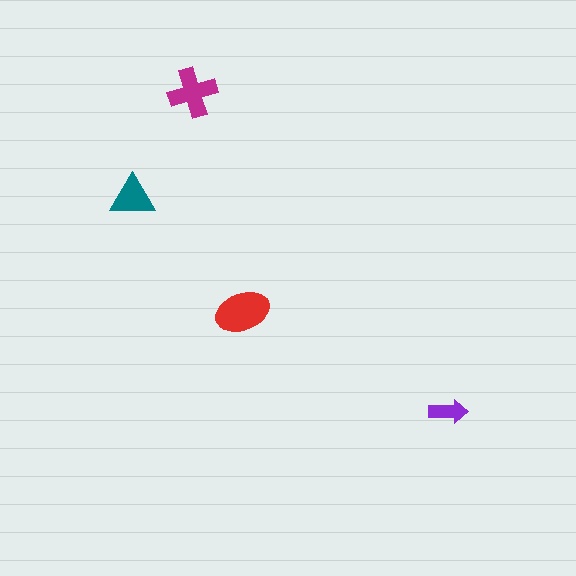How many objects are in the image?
There are 4 objects in the image.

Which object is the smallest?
The purple arrow.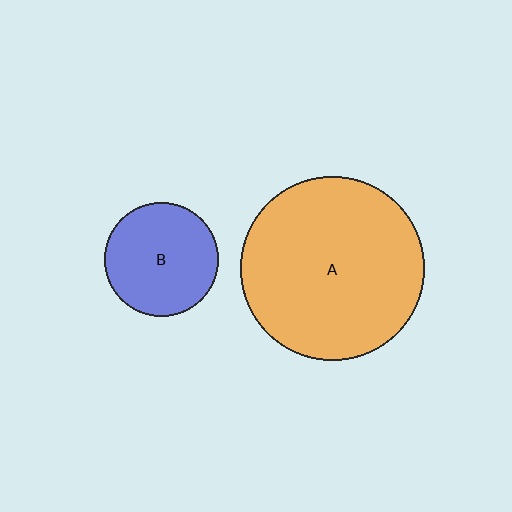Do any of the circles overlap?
No, none of the circles overlap.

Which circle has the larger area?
Circle A (orange).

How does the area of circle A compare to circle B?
Approximately 2.6 times.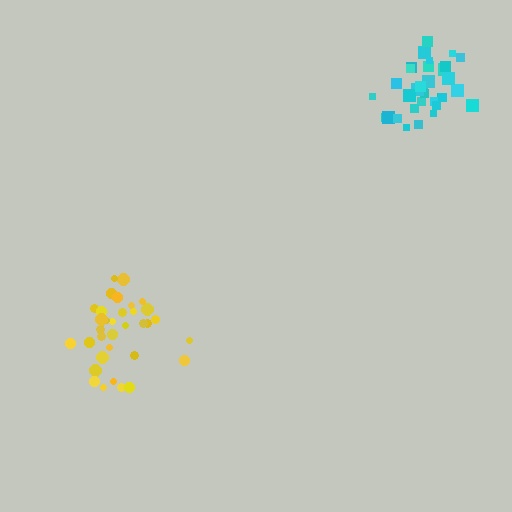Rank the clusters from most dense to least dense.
cyan, yellow.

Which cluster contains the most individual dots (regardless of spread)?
Yellow (34).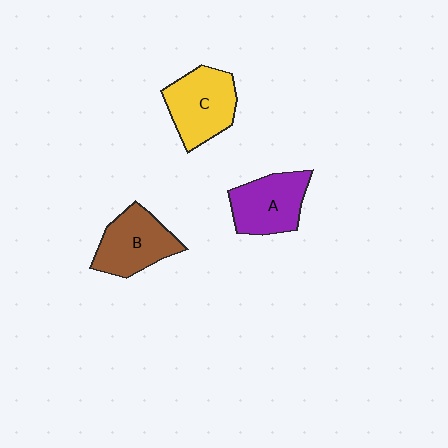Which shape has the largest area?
Shape C (yellow).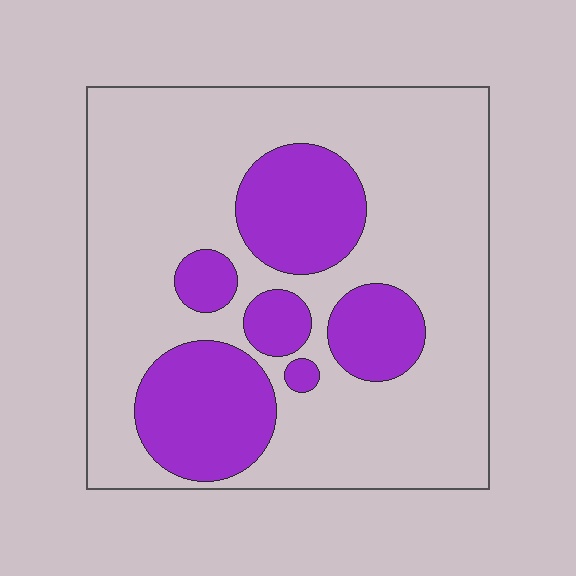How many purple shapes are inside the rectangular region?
6.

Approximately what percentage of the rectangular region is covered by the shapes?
Approximately 30%.